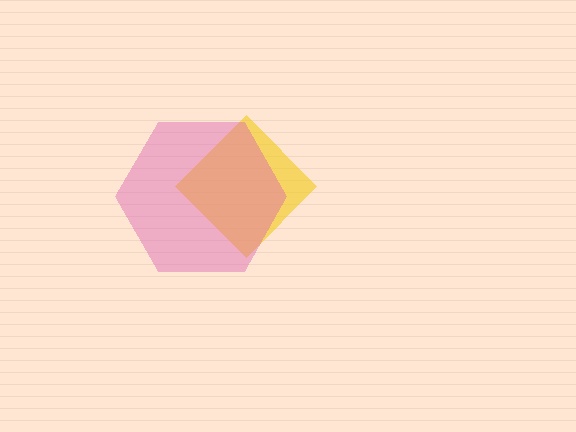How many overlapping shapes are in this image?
There are 2 overlapping shapes in the image.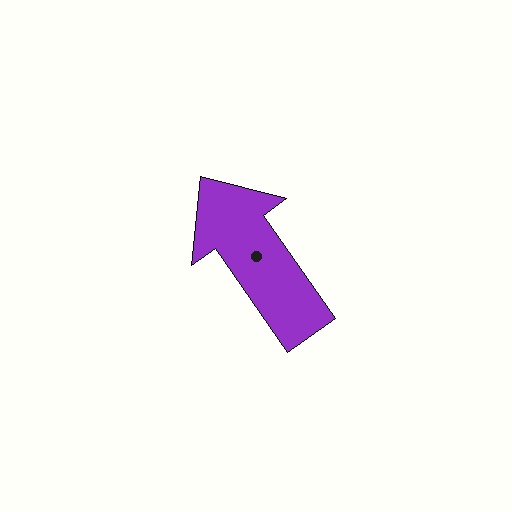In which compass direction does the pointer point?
Northwest.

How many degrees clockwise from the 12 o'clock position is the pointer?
Approximately 325 degrees.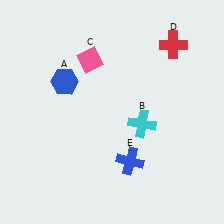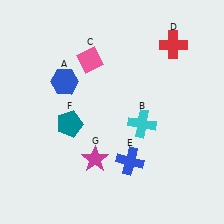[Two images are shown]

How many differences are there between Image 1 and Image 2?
There are 2 differences between the two images.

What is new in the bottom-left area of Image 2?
A teal pentagon (F) was added in the bottom-left area of Image 2.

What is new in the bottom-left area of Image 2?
A magenta star (G) was added in the bottom-left area of Image 2.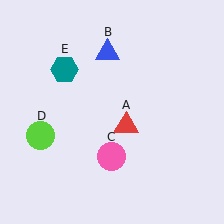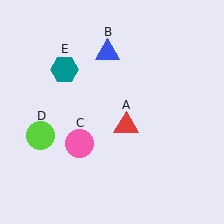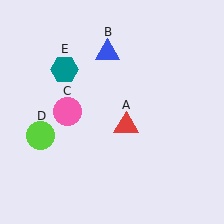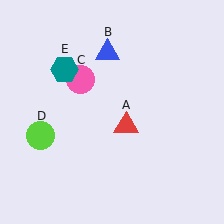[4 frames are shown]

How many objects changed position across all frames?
1 object changed position: pink circle (object C).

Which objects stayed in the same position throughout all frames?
Red triangle (object A) and blue triangle (object B) and lime circle (object D) and teal hexagon (object E) remained stationary.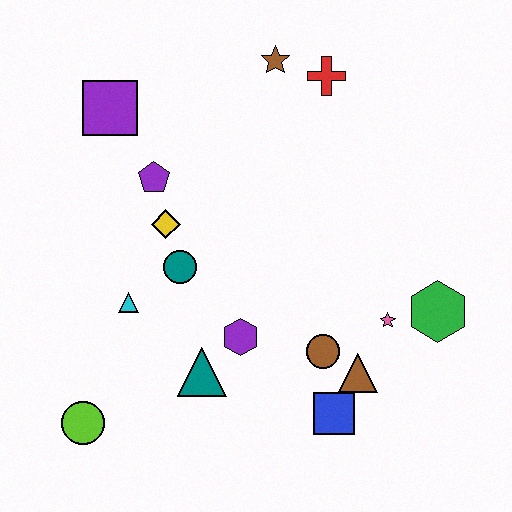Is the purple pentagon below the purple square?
Yes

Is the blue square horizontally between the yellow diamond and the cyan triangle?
No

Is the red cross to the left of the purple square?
No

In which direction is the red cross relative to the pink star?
The red cross is above the pink star.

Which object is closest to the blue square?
The brown triangle is closest to the blue square.